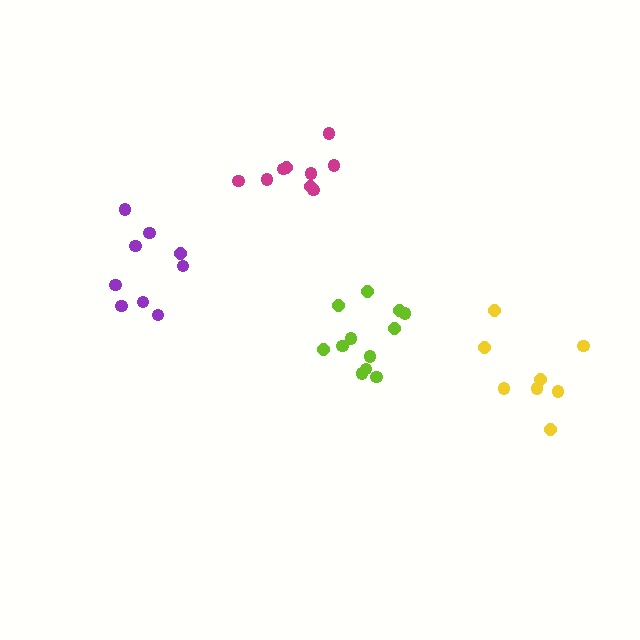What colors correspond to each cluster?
The clusters are colored: purple, lime, magenta, yellow.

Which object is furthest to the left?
The purple cluster is leftmost.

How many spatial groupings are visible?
There are 4 spatial groupings.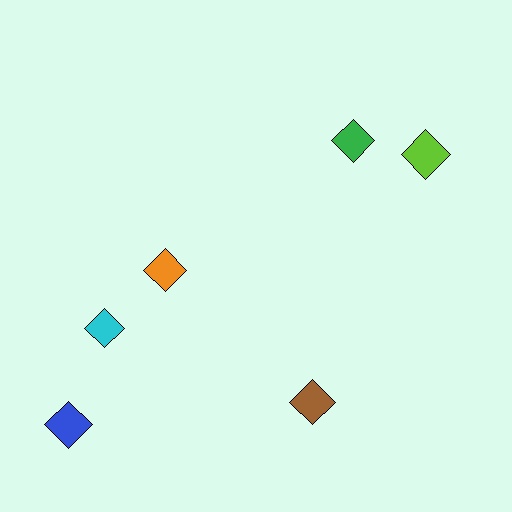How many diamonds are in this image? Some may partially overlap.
There are 6 diamonds.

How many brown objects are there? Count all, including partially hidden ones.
There is 1 brown object.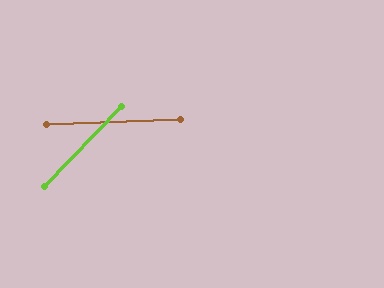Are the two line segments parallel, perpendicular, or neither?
Neither parallel nor perpendicular — they differ by about 44°.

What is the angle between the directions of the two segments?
Approximately 44 degrees.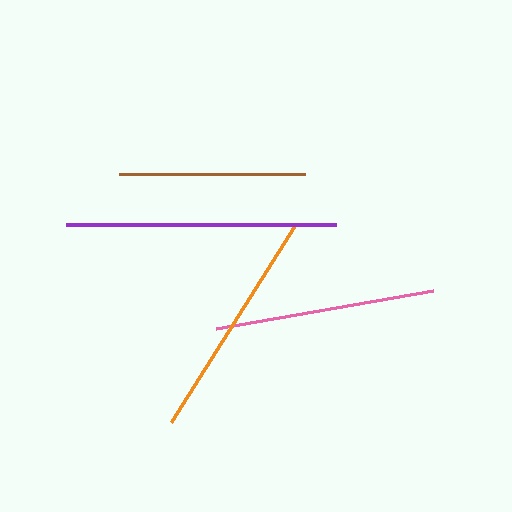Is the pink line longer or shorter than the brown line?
The pink line is longer than the brown line.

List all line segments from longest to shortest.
From longest to shortest: purple, orange, pink, brown.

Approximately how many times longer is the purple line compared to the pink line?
The purple line is approximately 1.2 times the length of the pink line.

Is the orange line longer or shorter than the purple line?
The purple line is longer than the orange line.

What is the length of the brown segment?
The brown segment is approximately 186 pixels long.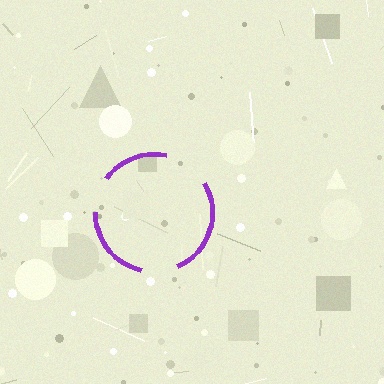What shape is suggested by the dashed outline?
The dashed outline suggests a circle.